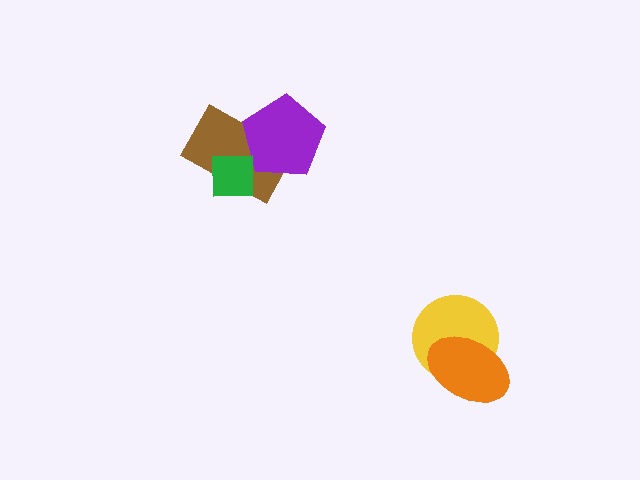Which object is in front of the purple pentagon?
The green square is in front of the purple pentagon.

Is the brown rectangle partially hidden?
Yes, it is partially covered by another shape.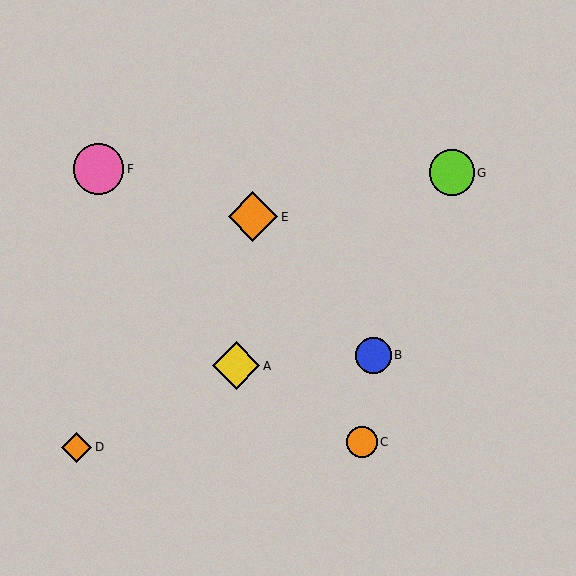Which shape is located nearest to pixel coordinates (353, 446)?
The orange circle (labeled C) at (362, 442) is nearest to that location.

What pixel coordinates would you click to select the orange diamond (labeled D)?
Click at (77, 447) to select the orange diamond D.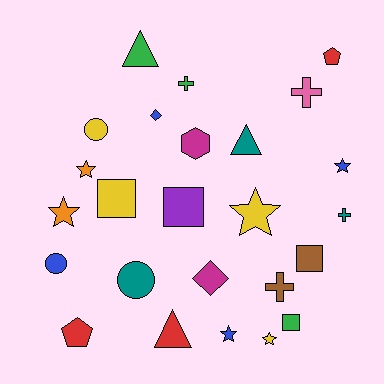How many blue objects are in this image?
There are 4 blue objects.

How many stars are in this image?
There are 6 stars.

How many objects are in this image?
There are 25 objects.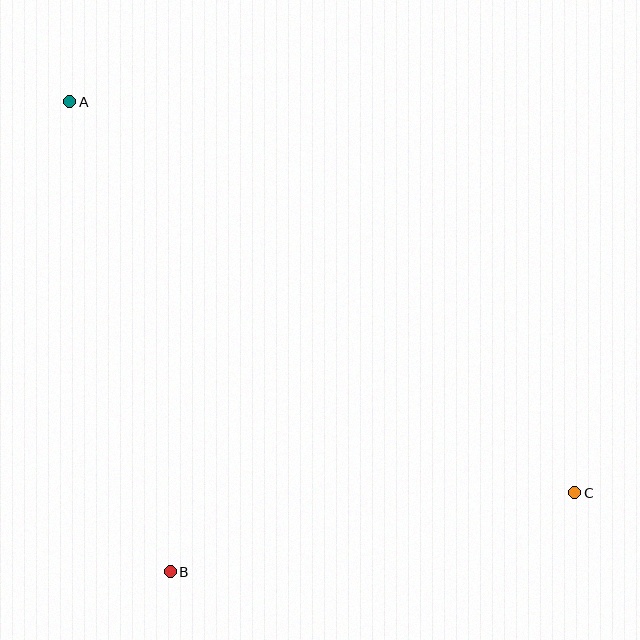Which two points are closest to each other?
Points B and C are closest to each other.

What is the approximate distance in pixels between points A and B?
The distance between A and B is approximately 481 pixels.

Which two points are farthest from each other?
Points A and C are farthest from each other.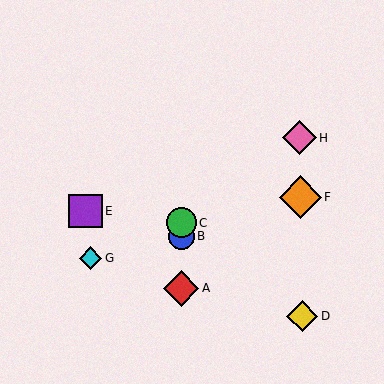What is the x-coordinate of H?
Object H is at x≈299.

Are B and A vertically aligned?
Yes, both are at x≈181.